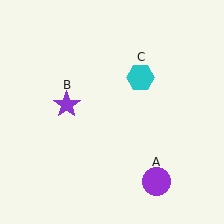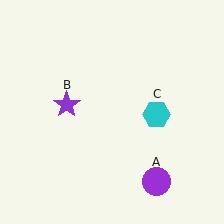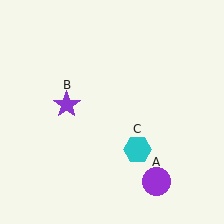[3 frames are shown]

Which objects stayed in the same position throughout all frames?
Purple circle (object A) and purple star (object B) remained stationary.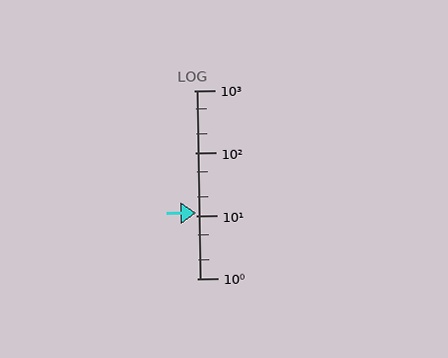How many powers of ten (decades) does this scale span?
The scale spans 3 decades, from 1 to 1000.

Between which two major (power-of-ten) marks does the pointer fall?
The pointer is between 10 and 100.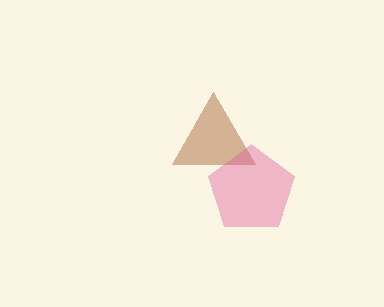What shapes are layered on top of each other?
The layered shapes are: a brown triangle, a pink pentagon.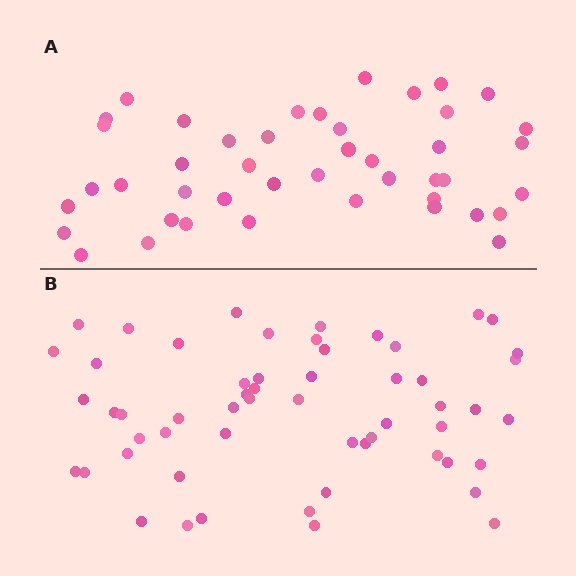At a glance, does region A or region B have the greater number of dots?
Region B (the bottom region) has more dots.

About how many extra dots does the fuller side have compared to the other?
Region B has roughly 12 or so more dots than region A.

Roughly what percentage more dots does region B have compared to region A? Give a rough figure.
About 25% more.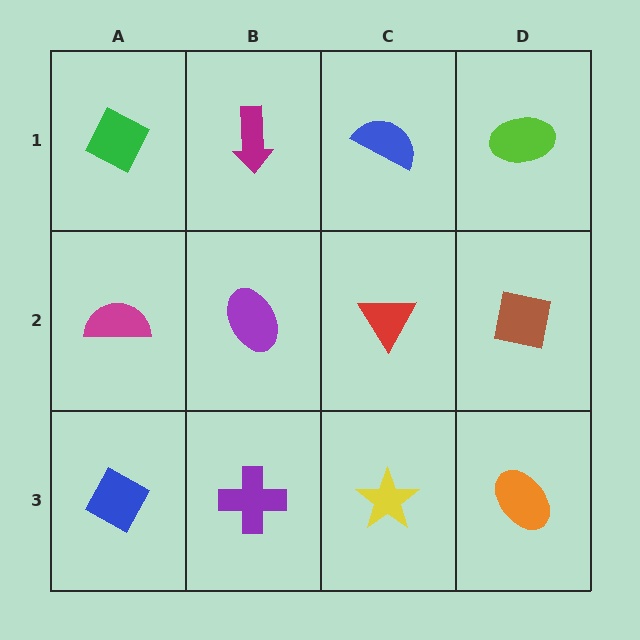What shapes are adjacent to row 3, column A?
A magenta semicircle (row 2, column A), a purple cross (row 3, column B).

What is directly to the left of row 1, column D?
A blue semicircle.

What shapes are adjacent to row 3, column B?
A purple ellipse (row 2, column B), a blue diamond (row 3, column A), a yellow star (row 3, column C).